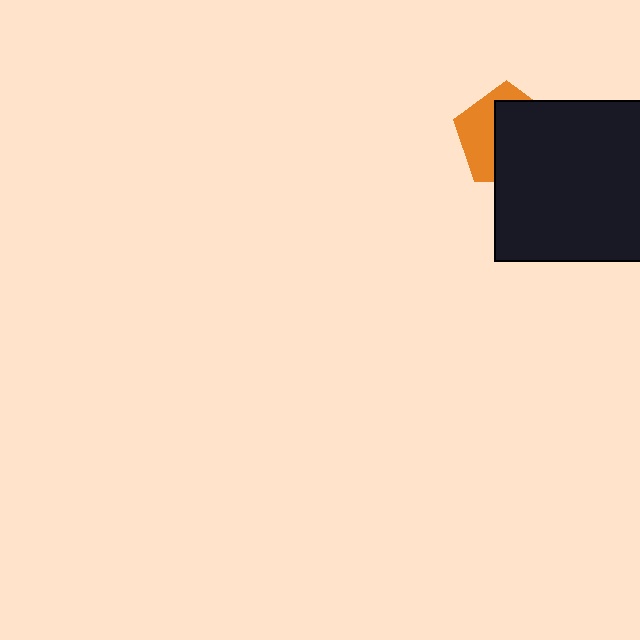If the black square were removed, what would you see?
You would see the complete orange pentagon.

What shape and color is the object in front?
The object in front is a black square.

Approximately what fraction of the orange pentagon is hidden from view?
Roughly 61% of the orange pentagon is hidden behind the black square.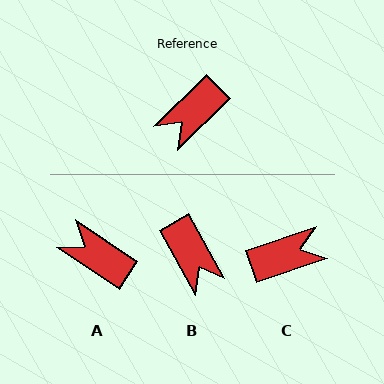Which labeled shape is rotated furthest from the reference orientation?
C, about 153 degrees away.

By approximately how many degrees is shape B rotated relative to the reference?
Approximately 74 degrees counter-clockwise.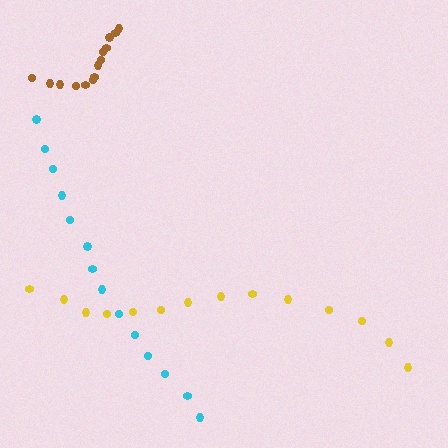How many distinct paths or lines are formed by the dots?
There are 3 distinct paths.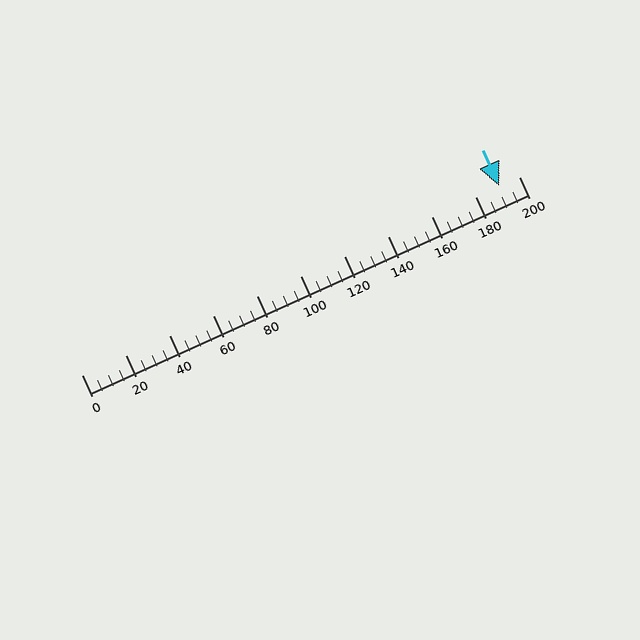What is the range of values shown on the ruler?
The ruler shows values from 0 to 200.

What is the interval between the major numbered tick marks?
The major tick marks are spaced 20 units apart.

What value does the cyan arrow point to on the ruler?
The cyan arrow points to approximately 191.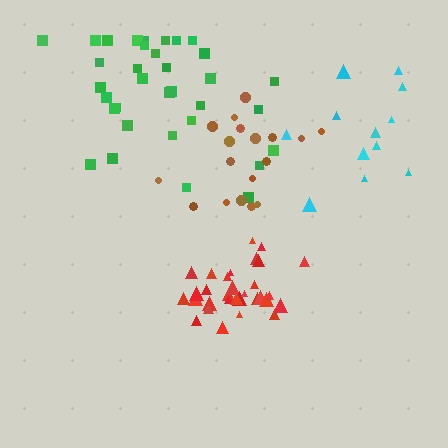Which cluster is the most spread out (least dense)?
Cyan.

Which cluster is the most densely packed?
Red.